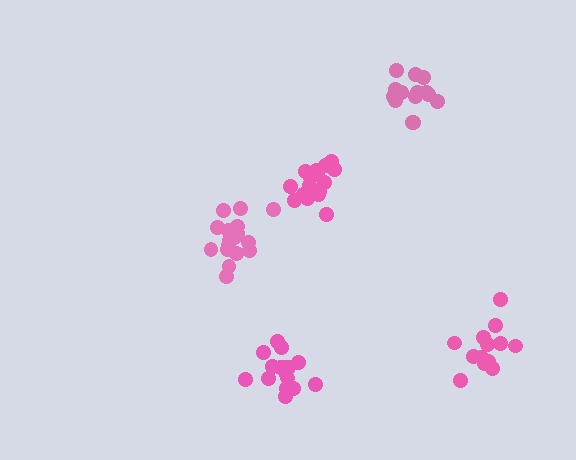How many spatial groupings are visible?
There are 5 spatial groupings.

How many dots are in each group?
Group 1: 17 dots, Group 2: 15 dots, Group 3: 16 dots, Group 4: 19 dots, Group 5: 14 dots (81 total).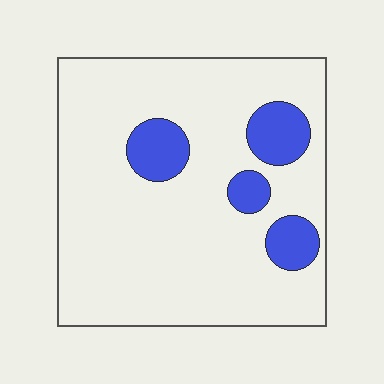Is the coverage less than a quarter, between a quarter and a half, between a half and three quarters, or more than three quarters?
Less than a quarter.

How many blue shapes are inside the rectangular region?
4.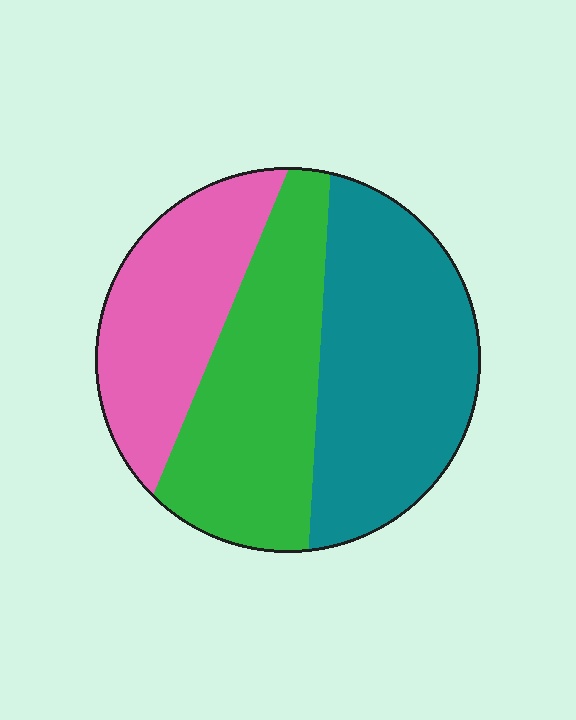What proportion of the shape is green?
Green takes up about one third (1/3) of the shape.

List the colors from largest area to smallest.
From largest to smallest: teal, green, pink.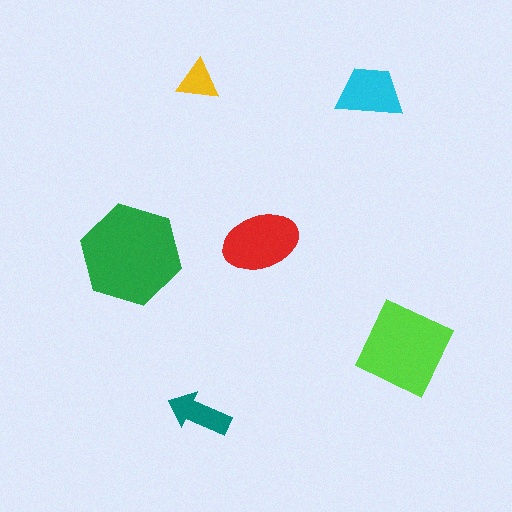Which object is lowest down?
The teal arrow is bottommost.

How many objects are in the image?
There are 6 objects in the image.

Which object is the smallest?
The yellow triangle.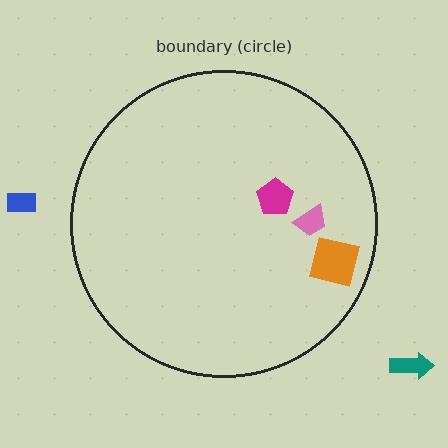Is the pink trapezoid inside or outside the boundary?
Inside.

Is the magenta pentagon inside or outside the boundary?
Inside.